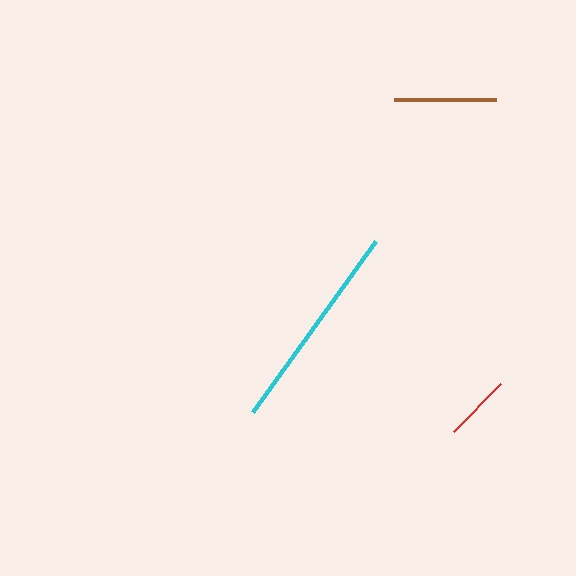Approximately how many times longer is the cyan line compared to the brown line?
The cyan line is approximately 2.1 times the length of the brown line.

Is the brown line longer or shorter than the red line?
The brown line is longer than the red line.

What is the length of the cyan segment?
The cyan segment is approximately 211 pixels long.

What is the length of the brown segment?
The brown segment is approximately 102 pixels long.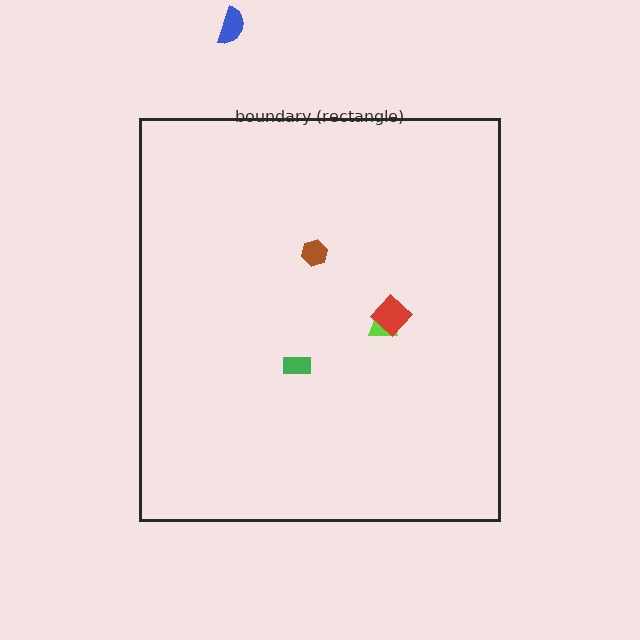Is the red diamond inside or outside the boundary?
Inside.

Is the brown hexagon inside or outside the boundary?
Inside.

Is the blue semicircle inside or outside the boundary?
Outside.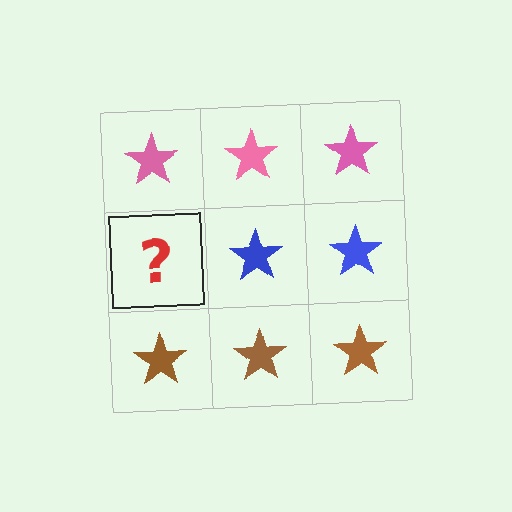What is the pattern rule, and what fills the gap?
The rule is that each row has a consistent color. The gap should be filled with a blue star.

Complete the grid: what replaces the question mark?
The question mark should be replaced with a blue star.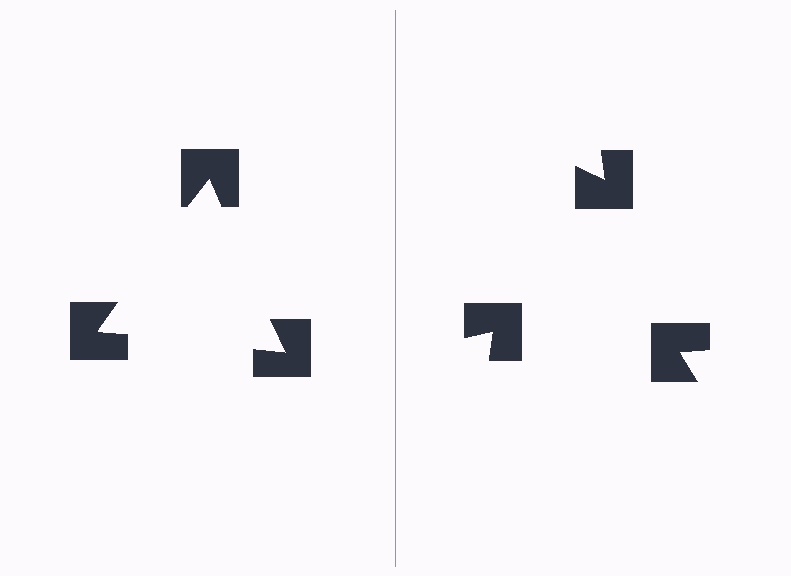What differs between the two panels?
The notched squares are positioned identically on both sides; only the wedge orientations differ. On the left they align to a triangle; on the right they are misaligned.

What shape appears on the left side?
An illusory triangle.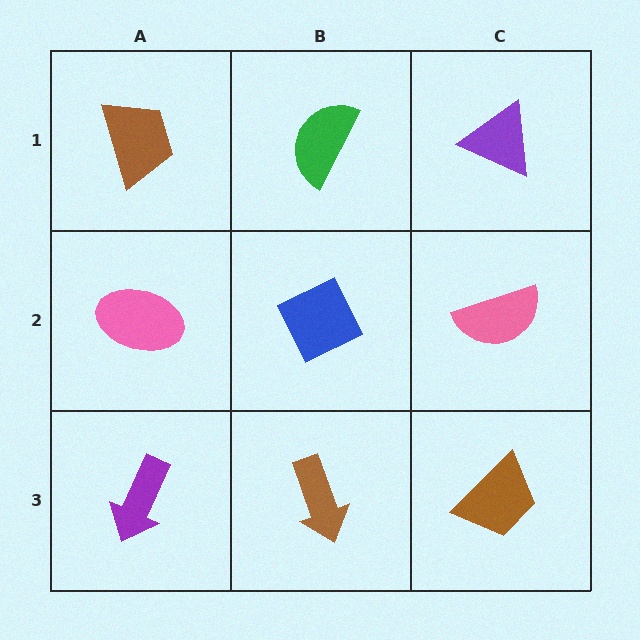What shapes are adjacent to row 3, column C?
A pink semicircle (row 2, column C), a brown arrow (row 3, column B).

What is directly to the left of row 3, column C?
A brown arrow.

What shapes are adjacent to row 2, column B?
A green semicircle (row 1, column B), a brown arrow (row 3, column B), a pink ellipse (row 2, column A), a pink semicircle (row 2, column C).